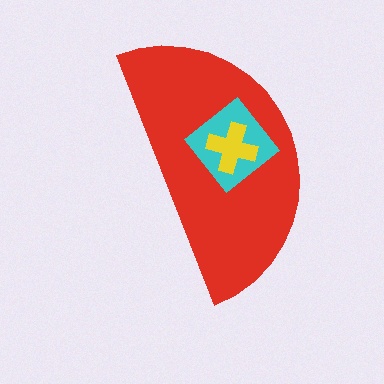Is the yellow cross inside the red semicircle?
Yes.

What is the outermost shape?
The red semicircle.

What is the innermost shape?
The yellow cross.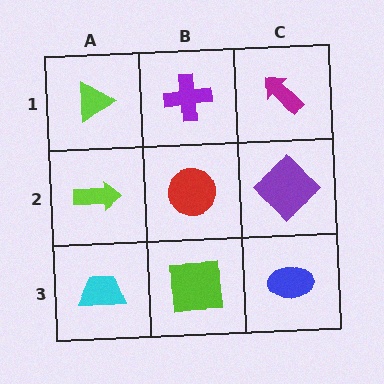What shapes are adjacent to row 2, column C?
A magenta arrow (row 1, column C), a blue ellipse (row 3, column C), a red circle (row 2, column B).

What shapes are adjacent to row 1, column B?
A red circle (row 2, column B), a lime triangle (row 1, column A), a magenta arrow (row 1, column C).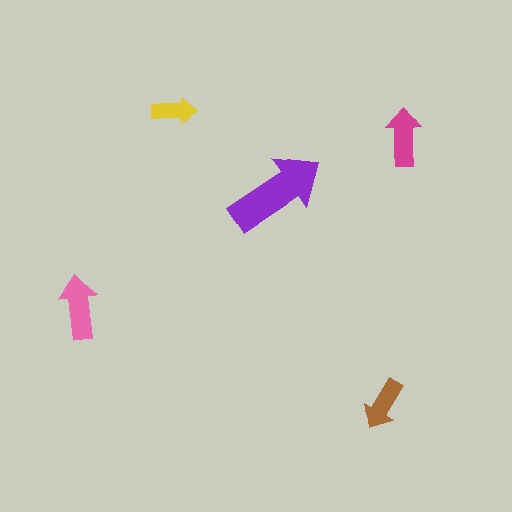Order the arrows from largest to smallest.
the purple one, the pink one, the magenta one, the brown one, the yellow one.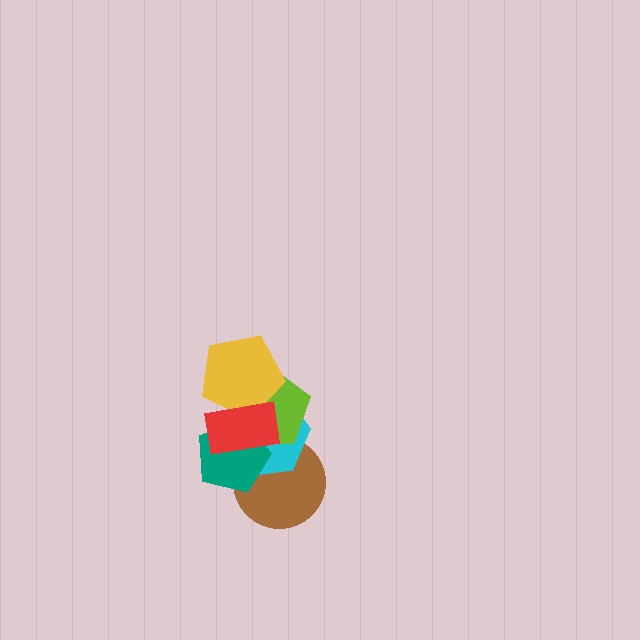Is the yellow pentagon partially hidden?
Yes, it is partially covered by another shape.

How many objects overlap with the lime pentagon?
5 objects overlap with the lime pentagon.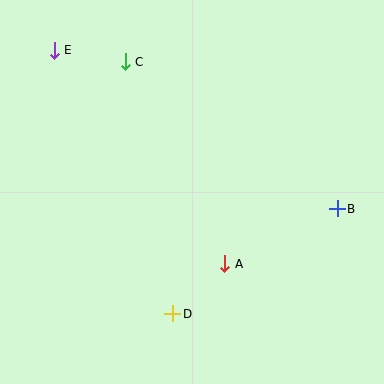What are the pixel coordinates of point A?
Point A is at (225, 264).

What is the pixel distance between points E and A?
The distance between E and A is 273 pixels.